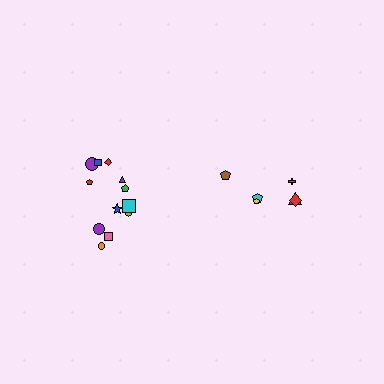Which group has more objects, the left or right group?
The left group.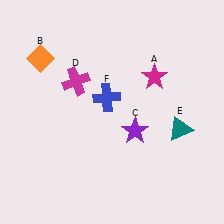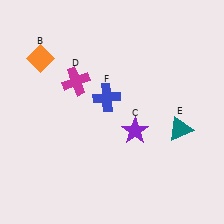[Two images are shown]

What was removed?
The magenta star (A) was removed in Image 2.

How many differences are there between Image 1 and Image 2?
There is 1 difference between the two images.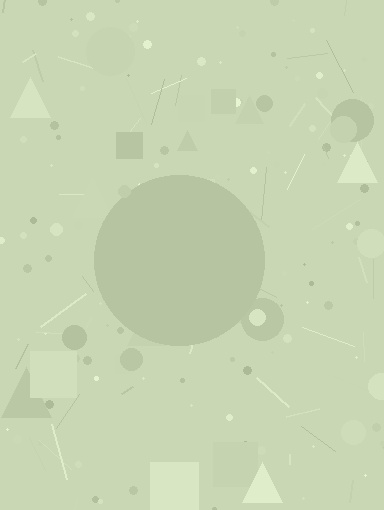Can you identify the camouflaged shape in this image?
The camouflaged shape is a circle.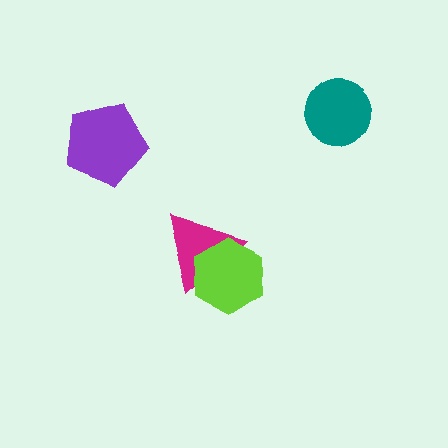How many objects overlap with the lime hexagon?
1 object overlaps with the lime hexagon.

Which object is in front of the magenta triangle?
The lime hexagon is in front of the magenta triangle.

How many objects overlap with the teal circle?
0 objects overlap with the teal circle.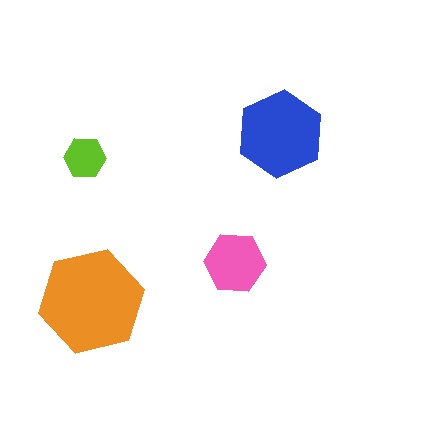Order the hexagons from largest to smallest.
the orange one, the blue one, the pink one, the lime one.